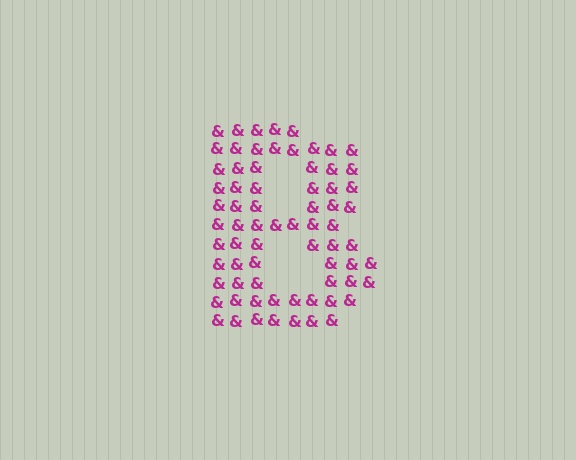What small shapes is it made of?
It is made of small ampersands.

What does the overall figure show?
The overall figure shows the letter B.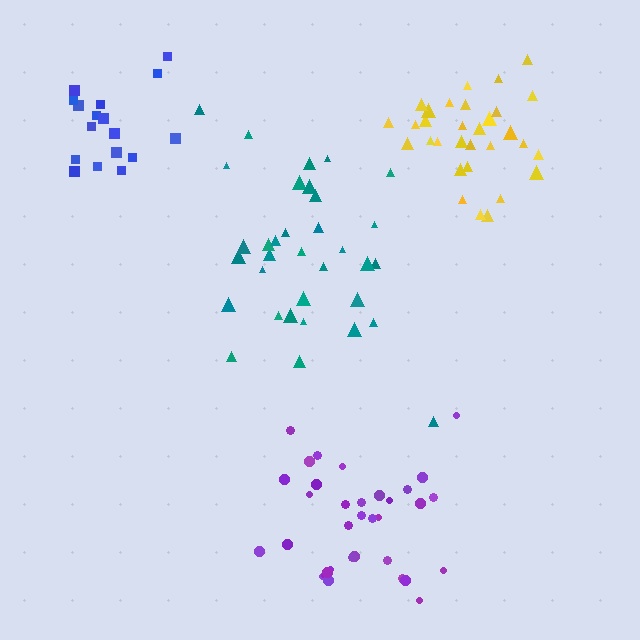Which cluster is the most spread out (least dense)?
Teal.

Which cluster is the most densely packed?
Yellow.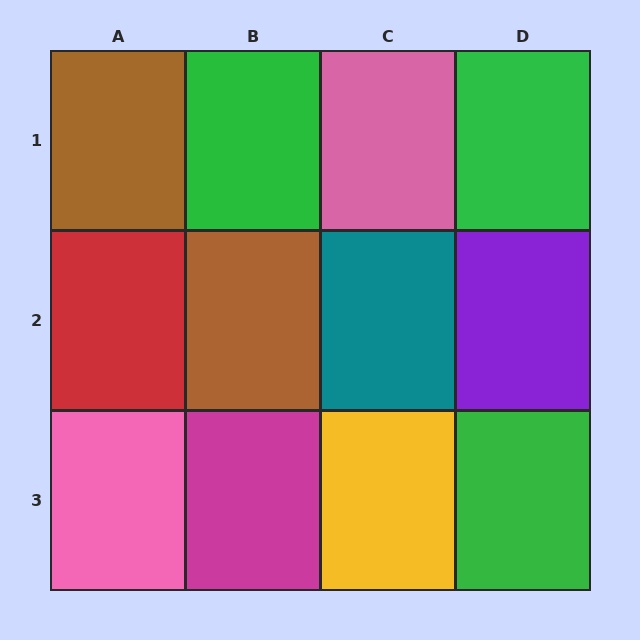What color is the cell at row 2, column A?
Red.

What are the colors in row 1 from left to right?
Brown, green, pink, green.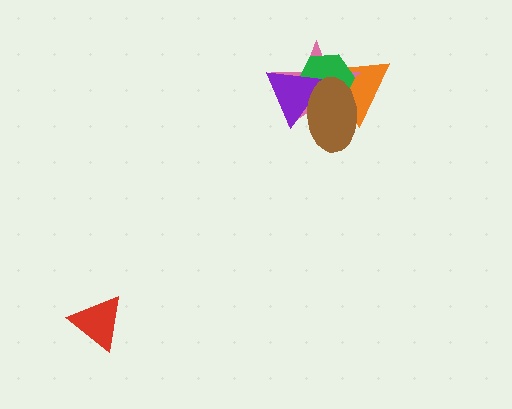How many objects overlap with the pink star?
4 objects overlap with the pink star.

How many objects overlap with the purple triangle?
4 objects overlap with the purple triangle.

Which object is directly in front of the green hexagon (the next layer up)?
The purple triangle is directly in front of the green hexagon.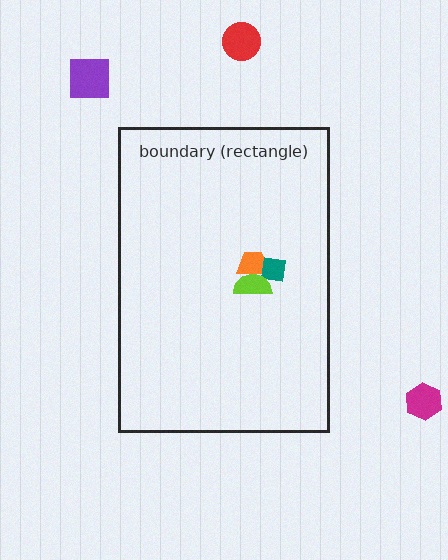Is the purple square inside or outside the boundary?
Outside.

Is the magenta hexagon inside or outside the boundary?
Outside.